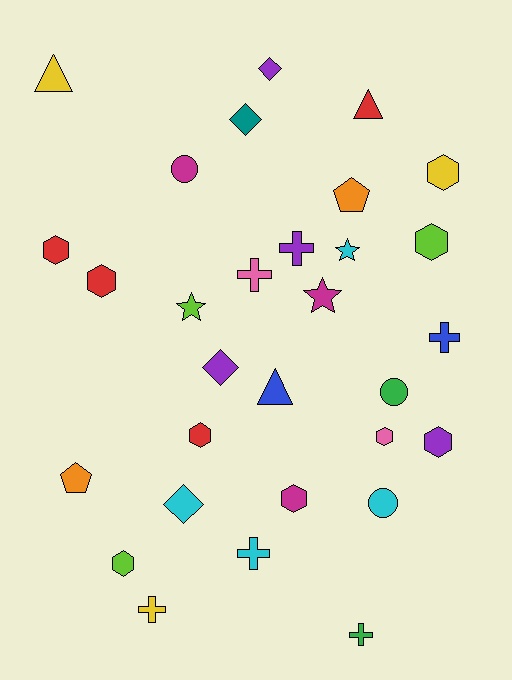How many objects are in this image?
There are 30 objects.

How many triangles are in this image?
There are 3 triangles.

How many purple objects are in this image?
There are 4 purple objects.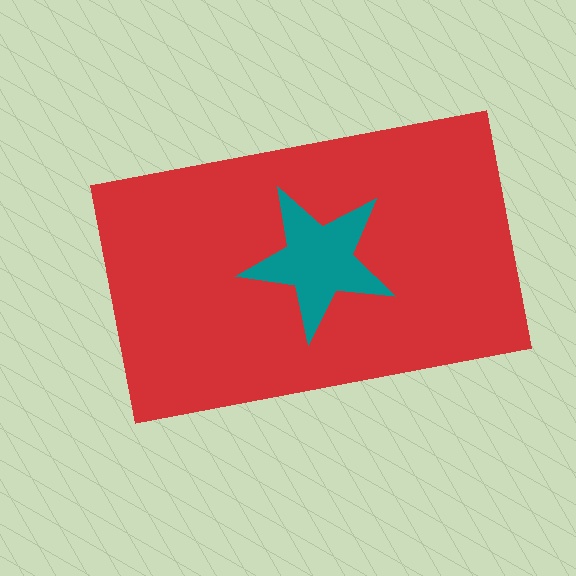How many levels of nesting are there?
2.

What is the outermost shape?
The red rectangle.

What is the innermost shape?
The teal star.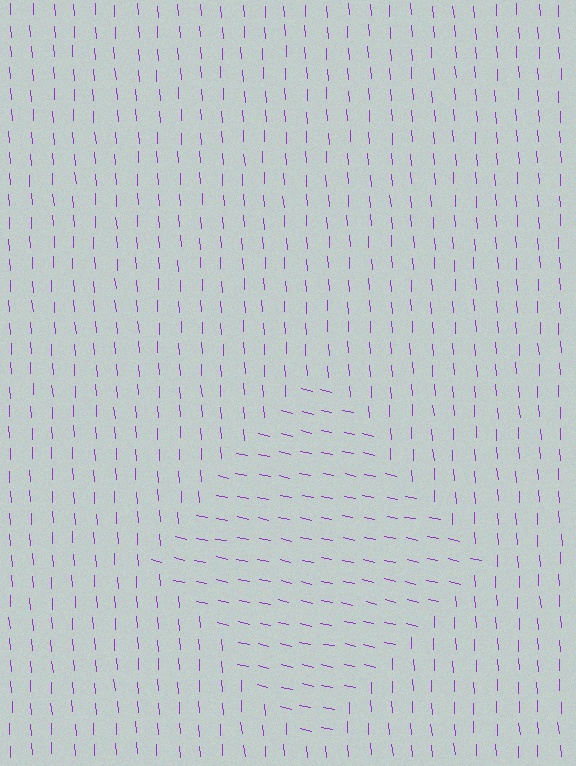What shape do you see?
I see a diamond.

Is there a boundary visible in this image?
Yes, there is a texture boundary formed by a change in line orientation.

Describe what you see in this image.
The image is filled with small purple line segments. A diamond region in the image has lines oriented differently from the surrounding lines, creating a visible texture boundary.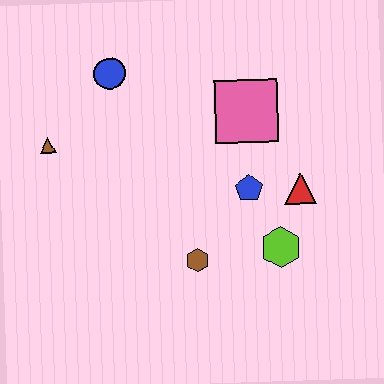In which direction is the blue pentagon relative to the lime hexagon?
The blue pentagon is above the lime hexagon.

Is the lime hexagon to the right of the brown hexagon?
Yes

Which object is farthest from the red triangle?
The brown triangle is farthest from the red triangle.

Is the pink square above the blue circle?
No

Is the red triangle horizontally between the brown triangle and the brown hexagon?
No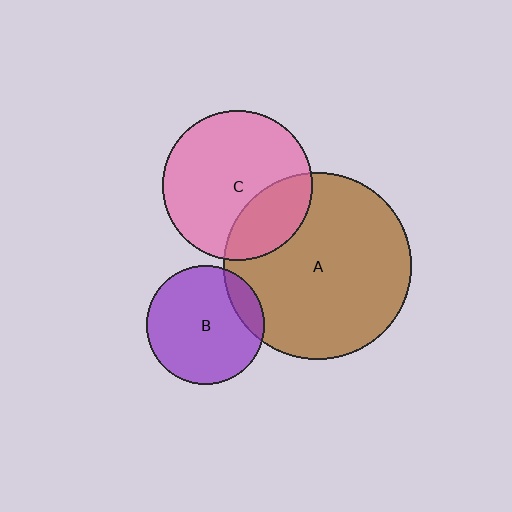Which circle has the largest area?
Circle A (brown).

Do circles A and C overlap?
Yes.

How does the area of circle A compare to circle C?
Approximately 1.6 times.